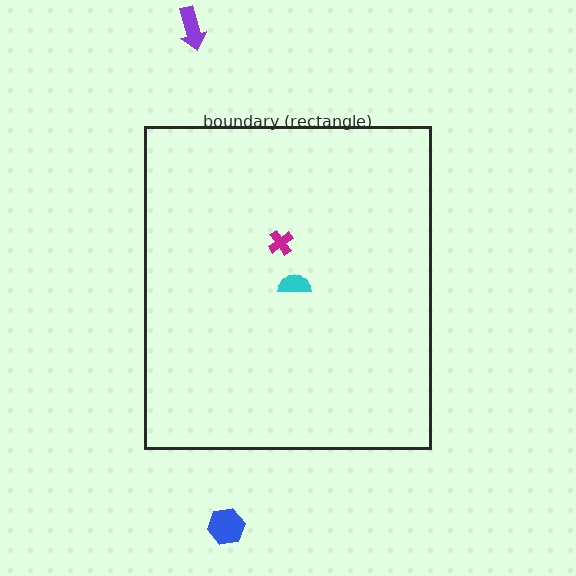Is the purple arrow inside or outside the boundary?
Outside.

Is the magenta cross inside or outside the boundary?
Inside.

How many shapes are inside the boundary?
2 inside, 2 outside.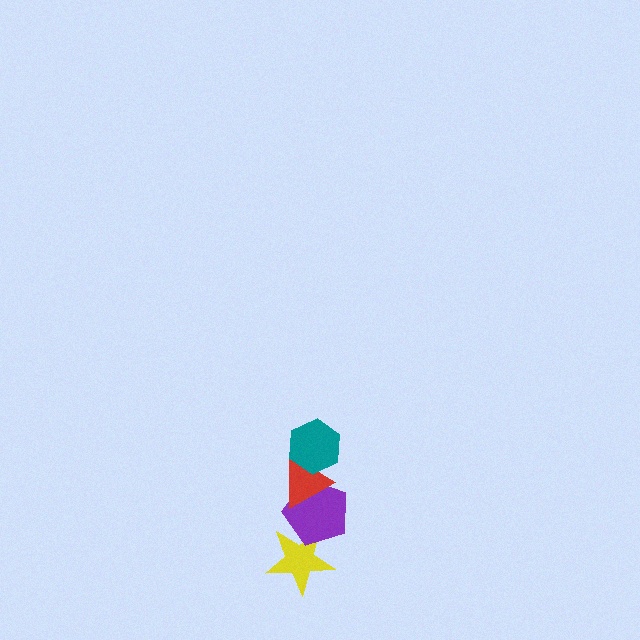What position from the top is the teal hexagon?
The teal hexagon is 1st from the top.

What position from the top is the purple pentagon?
The purple pentagon is 3rd from the top.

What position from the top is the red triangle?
The red triangle is 2nd from the top.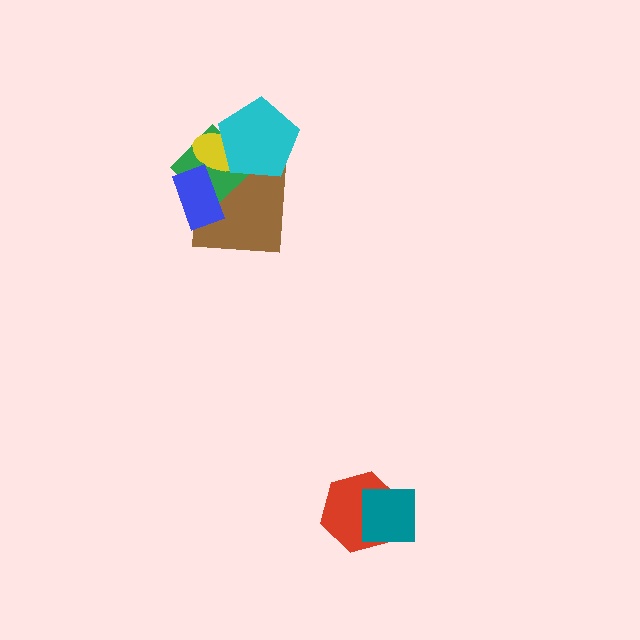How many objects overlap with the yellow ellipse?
4 objects overlap with the yellow ellipse.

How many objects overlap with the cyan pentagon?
3 objects overlap with the cyan pentagon.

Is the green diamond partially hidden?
Yes, it is partially covered by another shape.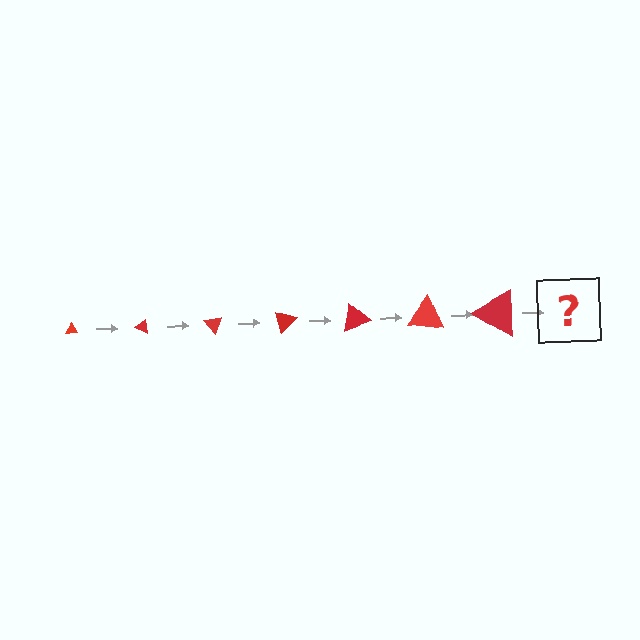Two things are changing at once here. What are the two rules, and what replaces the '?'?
The two rules are that the triangle grows larger each step and it rotates 25 degrees each step. The '?' should be a triangle, larger than the previous one and rotated 175 degrees from the start.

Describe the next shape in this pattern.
It should be a triangle, larger than the previous one and rotated 175 degrees from the start.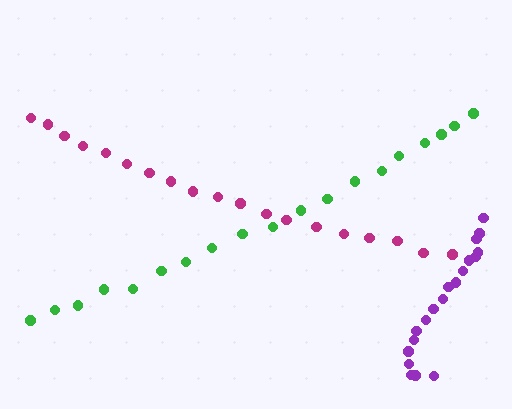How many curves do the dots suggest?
There are 3 distinct paths.